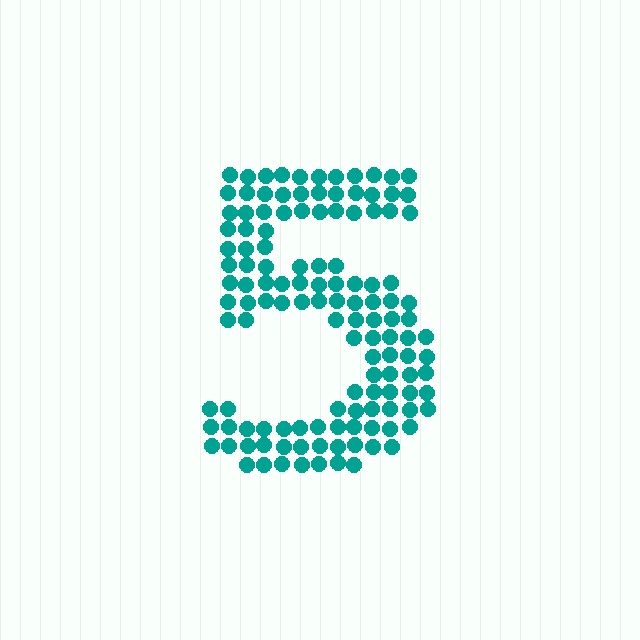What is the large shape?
The large shape is the digit 5.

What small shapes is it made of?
It is made of small circles.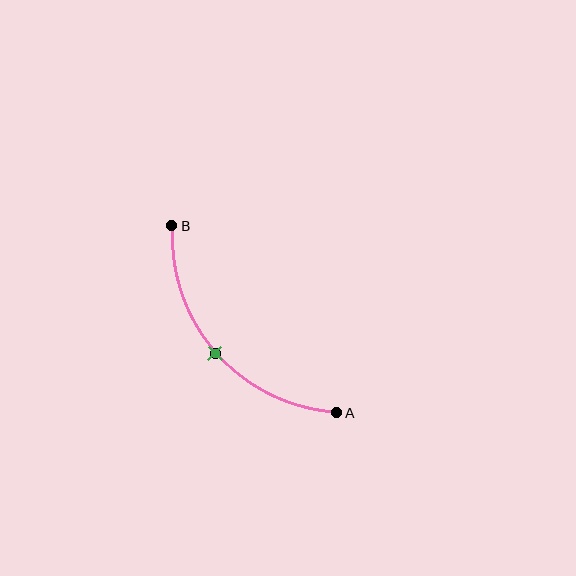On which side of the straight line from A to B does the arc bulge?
The arc bulges below and to the left of the straight line connecting A and B.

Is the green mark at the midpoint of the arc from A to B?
Yes. The green mark lies on the arc at equal arc-length from both A and B — it is the arc midpoint.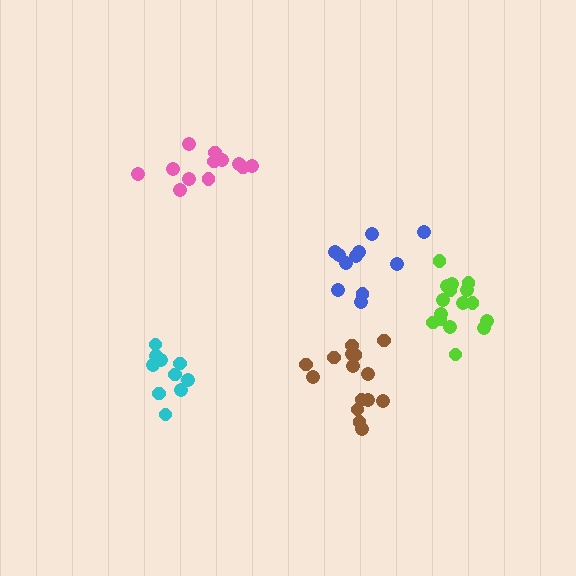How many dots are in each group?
Group 1: 15 dots, Group 2: 10 dots, Group 3: 12 dots, Group 4: 16 dots, Group 5: 11 dots (64 total).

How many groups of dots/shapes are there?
There are 5 groups.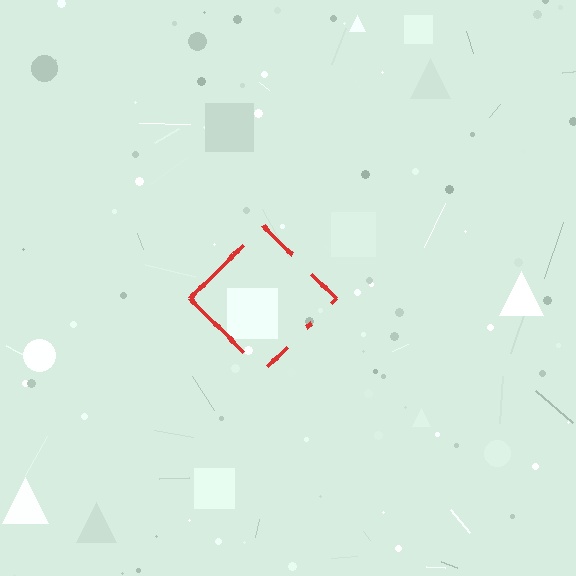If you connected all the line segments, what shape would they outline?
They would outline a diamond.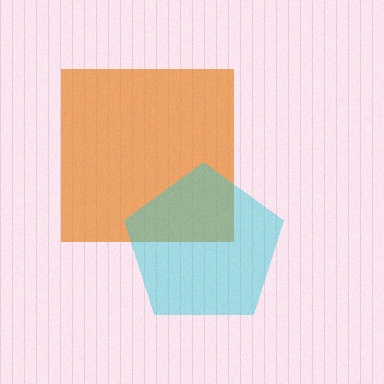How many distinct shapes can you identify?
There are 2 distinct shapes: an orange square, a cyan pentagon.